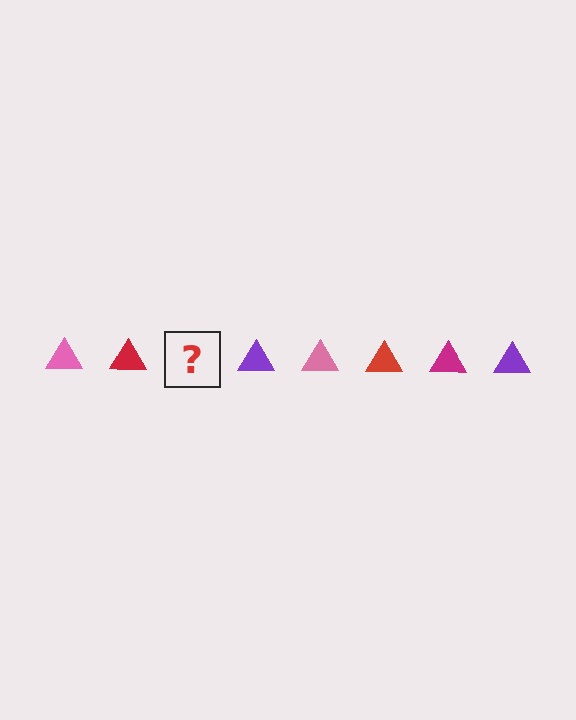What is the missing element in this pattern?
The missing element is a magenta triangle.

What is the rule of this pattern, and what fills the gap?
The rule is that the pattern cycles through pink, red, magenta, purple triangles. The gap should be filled with a magenta triangle.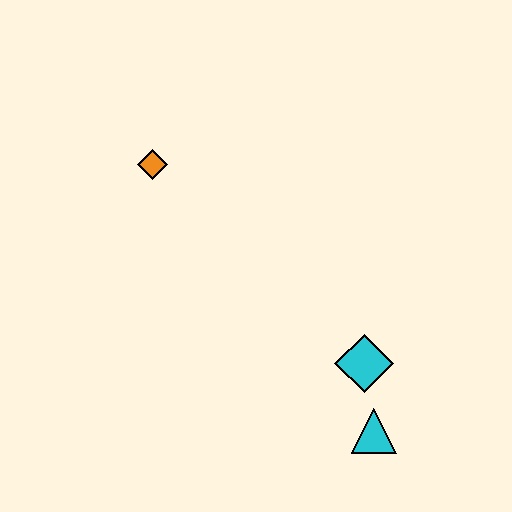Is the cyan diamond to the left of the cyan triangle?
Yes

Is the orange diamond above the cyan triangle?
Yes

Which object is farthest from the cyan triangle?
The orange diamond is farthest from the cyan triangle.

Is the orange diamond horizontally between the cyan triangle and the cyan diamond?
No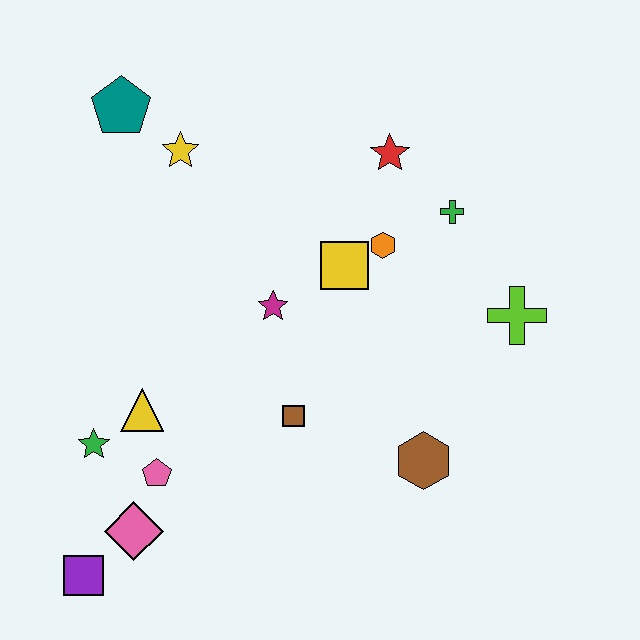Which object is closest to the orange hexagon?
The yellow square is closest to the orange hexagon.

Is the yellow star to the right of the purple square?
Yes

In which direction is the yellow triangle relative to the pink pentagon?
The yellow triangle is above the pink pentagon.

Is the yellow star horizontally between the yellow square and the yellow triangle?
Yes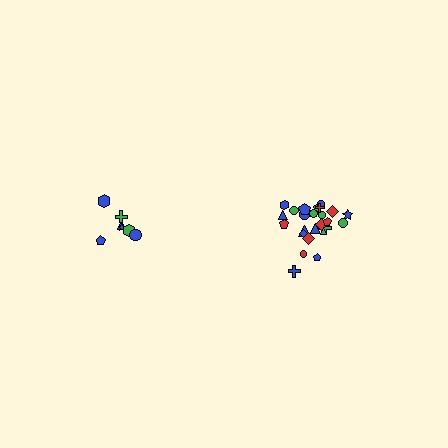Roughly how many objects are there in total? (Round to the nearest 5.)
Roughly 30 objects in total.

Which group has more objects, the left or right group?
The right group.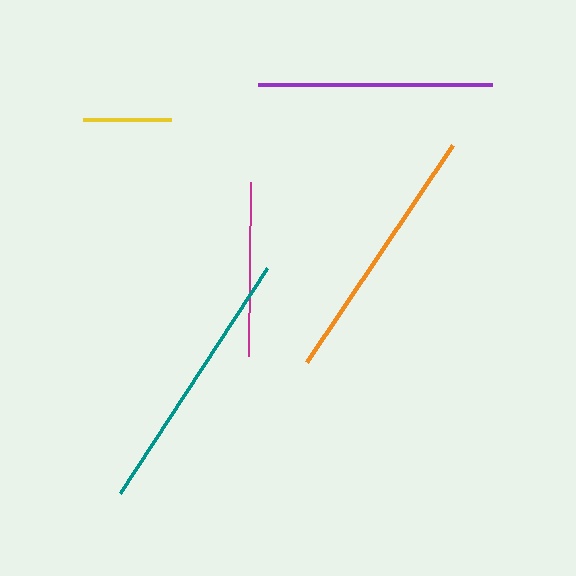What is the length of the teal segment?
The teal segment is approximately 269 pixels long.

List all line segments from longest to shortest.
From longest to shortest: teal, orange, purple, magenta, yellow.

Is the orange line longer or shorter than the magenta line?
The orange line is longer than the magenta line.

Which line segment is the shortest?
The yellow line is the shortest at approximately 88 pixels.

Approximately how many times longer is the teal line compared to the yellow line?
The teal line is approximately 3.0 times the length of the yellow line.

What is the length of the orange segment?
The orange segment is approximately 261 pixels long.